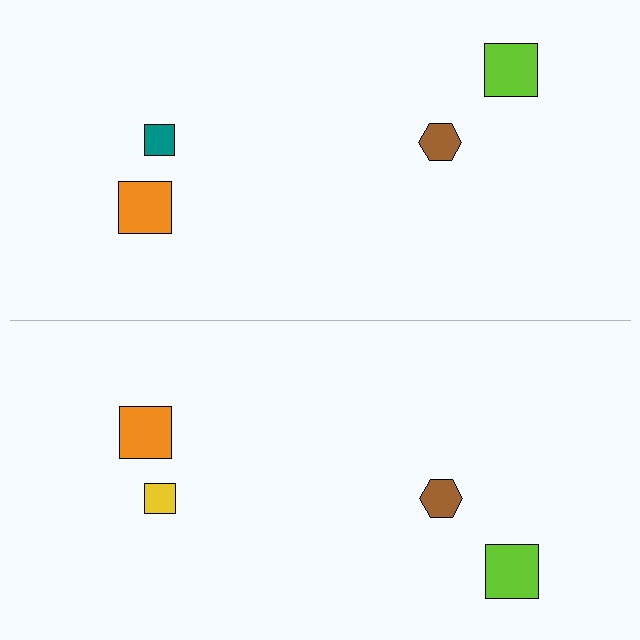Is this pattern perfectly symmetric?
No, the pattern is not perfectly symmetric. The yellow square on the bottom side breaks the symmetry — its mirror counterpart is teal.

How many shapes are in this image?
There are 8 shapes in this image.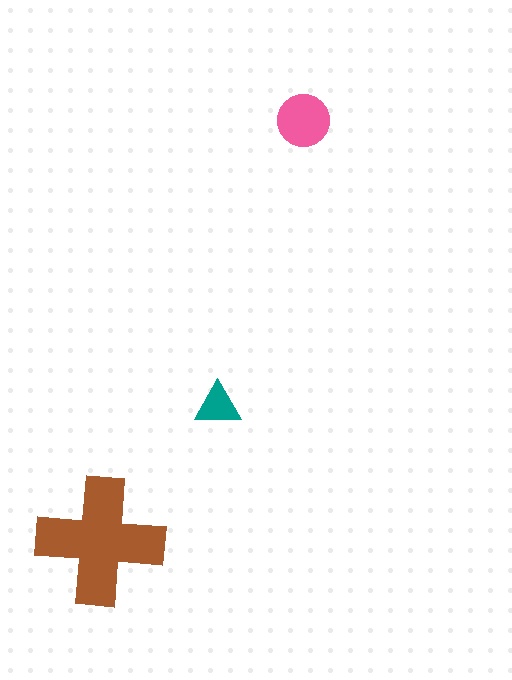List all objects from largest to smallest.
The brown cross, the pink circle, the teal triangle.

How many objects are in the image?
There are 3 objects in the image.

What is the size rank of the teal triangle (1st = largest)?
3rd.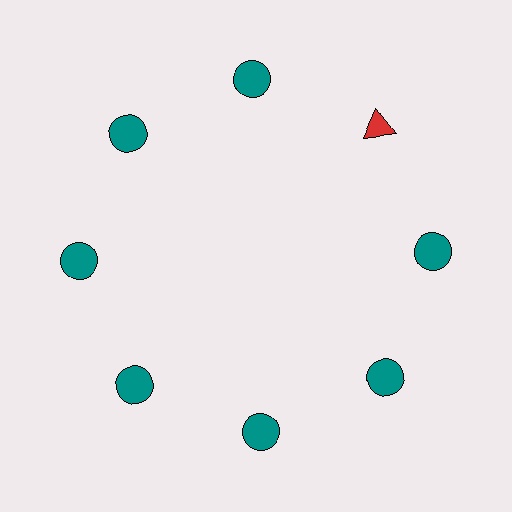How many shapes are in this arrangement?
There are 8 shapes arranged in a ring pattern.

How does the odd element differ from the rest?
It differs in both color (red instead of teal) and shape (triangle instead of circle).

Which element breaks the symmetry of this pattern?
The red triangle at roughly the 2 o'clock position breaks the symmetry. All other shapes are teal circles.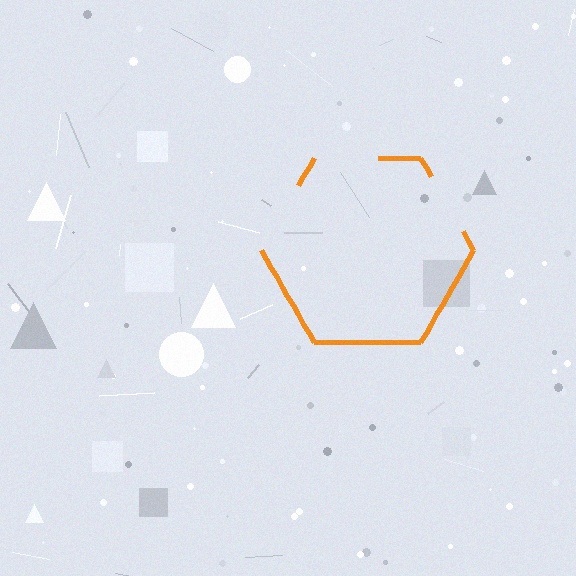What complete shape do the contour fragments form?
The contour fragments form a hexagon.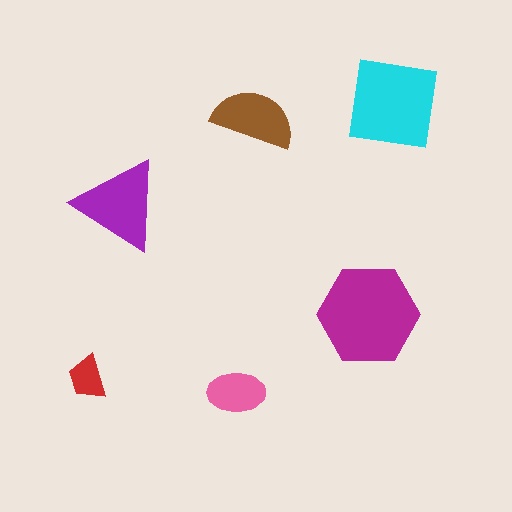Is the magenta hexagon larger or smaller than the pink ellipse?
Larger.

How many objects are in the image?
There are 6 objects in the image.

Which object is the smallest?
The red trapezoid.